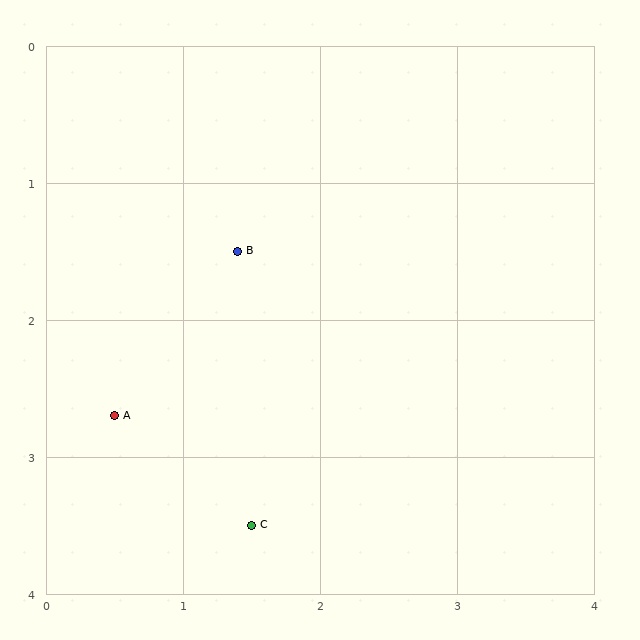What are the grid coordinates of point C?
Point C is at approximately (1.5, 3.5).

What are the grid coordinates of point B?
Point B is at approximately (1.4, 1.5).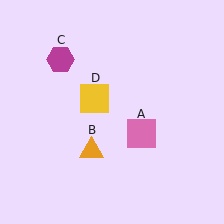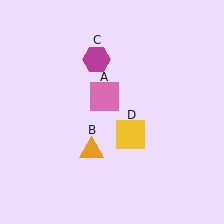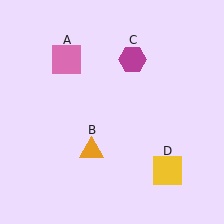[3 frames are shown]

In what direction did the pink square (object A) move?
The pink square (object A) moved up and to the left.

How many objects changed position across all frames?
3 objects changed position: pink square (object A), magenta hexagon (object C), yellow square (object D).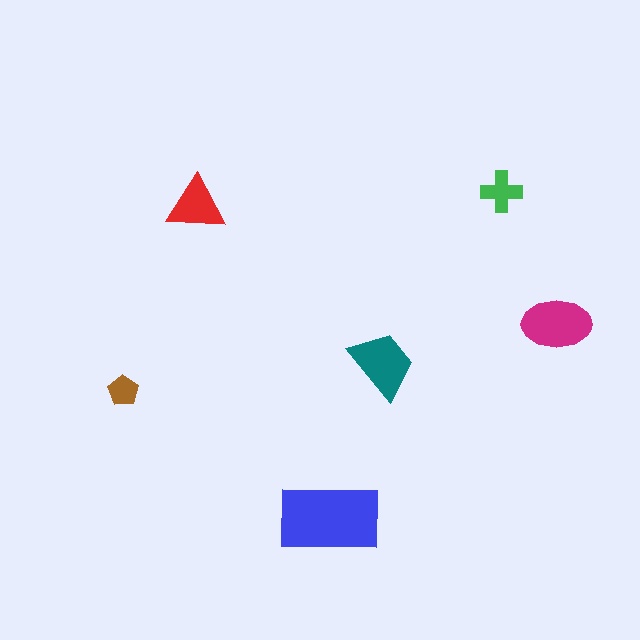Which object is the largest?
The blue rectangle.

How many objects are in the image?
There are 6 objects in the image.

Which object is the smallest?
The brown pentagon.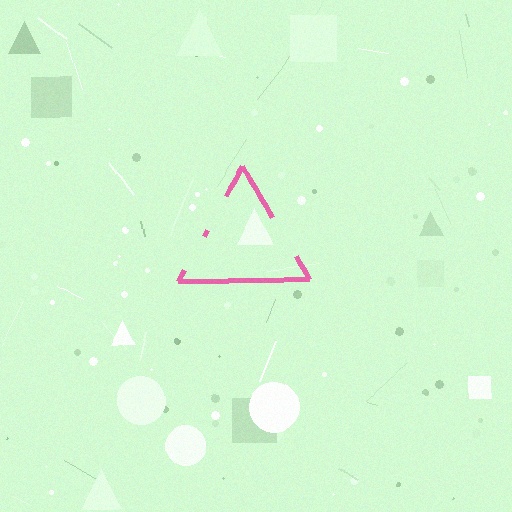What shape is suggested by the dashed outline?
The dashed outline suggests a triangle.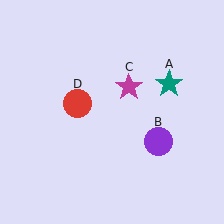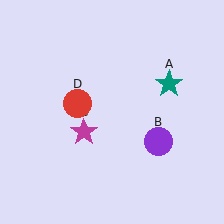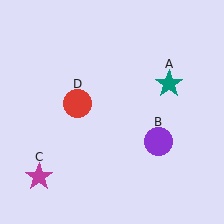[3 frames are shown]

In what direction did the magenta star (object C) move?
The magenta star (object C) moved down and to the left.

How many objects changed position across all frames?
1 object changed position: magenta star (object C).